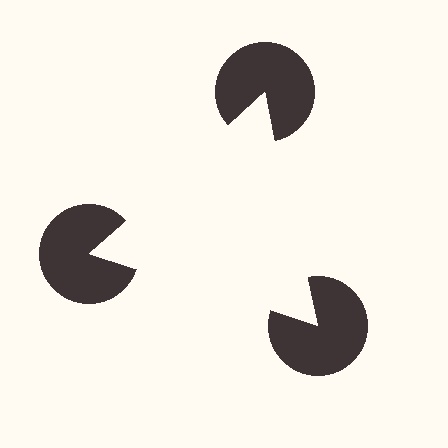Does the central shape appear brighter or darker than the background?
It typically appears slightly brighter than the background, even though no actual brightness change is drawn.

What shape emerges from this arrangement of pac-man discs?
An illusory triangle — its edges are inferred from the aligned wedge cuts in the pac-man discs, not physically drawn.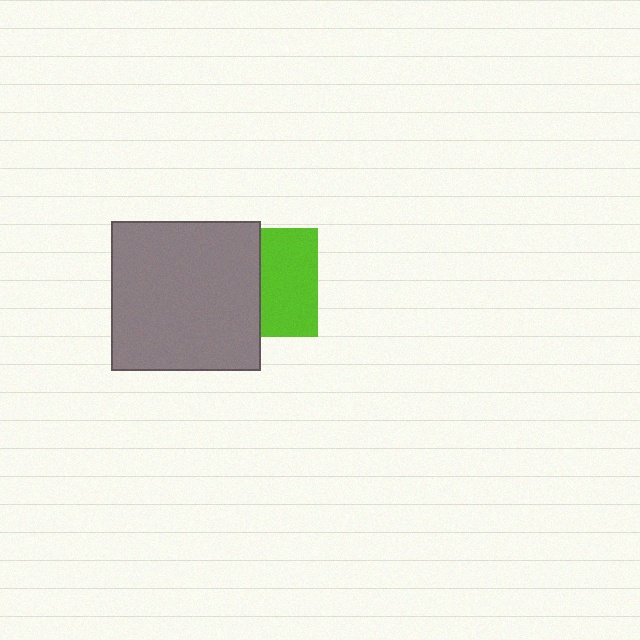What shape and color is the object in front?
The object in front is a gray square.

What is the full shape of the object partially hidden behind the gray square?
The partially hidden object is a lime square.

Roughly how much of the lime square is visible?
About half of it is visible (roughly 52%).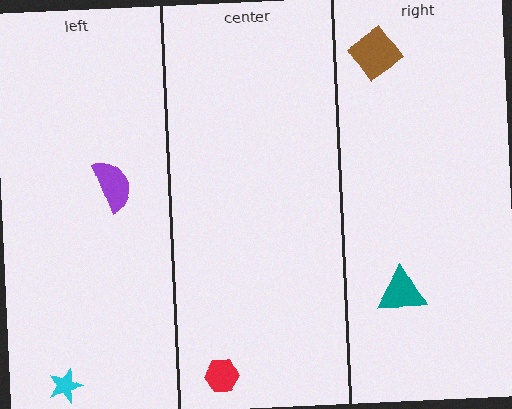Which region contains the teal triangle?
The right region.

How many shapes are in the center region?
1.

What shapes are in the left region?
The cyan star, the purple semicircle.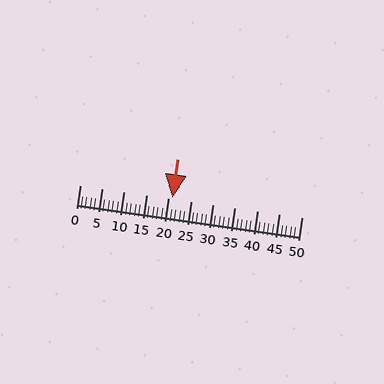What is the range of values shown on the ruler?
The ruler shows values from 0 to 50.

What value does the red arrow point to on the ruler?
The red arrow points to approximately 21.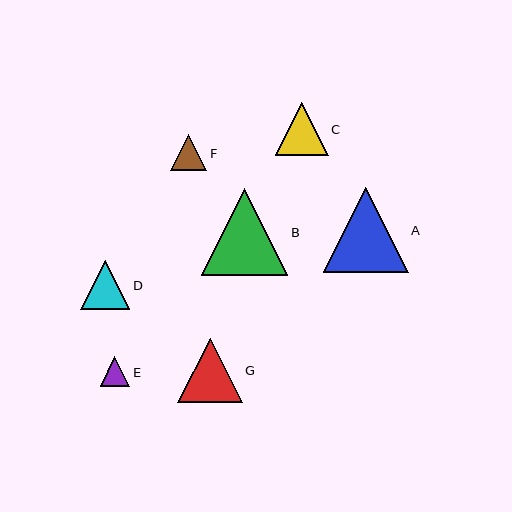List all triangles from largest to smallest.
From largest to smallest: B, A, G, C, D, F, E.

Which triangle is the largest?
Triangle B is the largest with a size of approximately 87 pixels.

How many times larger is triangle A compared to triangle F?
Triangle A is approximately 2.3 times the size of triangle F.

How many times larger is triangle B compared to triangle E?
Triangle B is approximately 2.9 times the size of triangle E.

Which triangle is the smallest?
Triangle E is the smallest with a size of approximately 30 pixels.